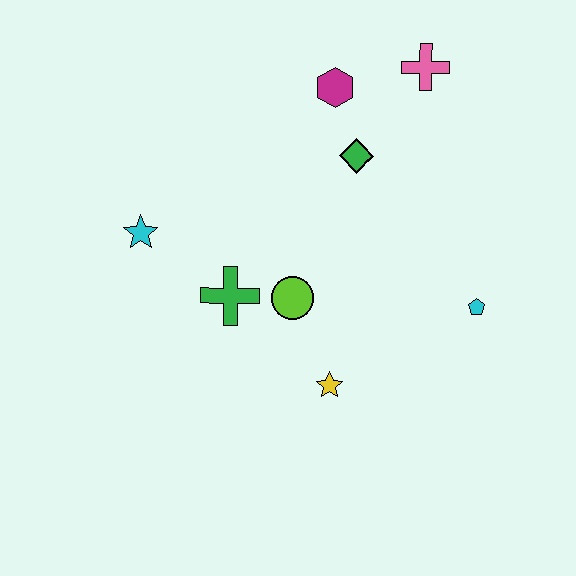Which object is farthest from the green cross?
The pink cross is farthest from the green cross.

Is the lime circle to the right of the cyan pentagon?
No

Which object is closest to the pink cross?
The magenta hexagon is closest to the pink cross.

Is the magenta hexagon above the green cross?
Yes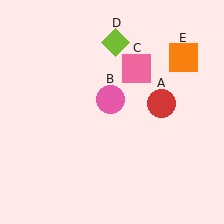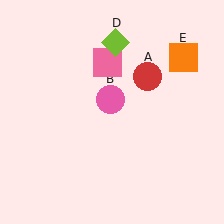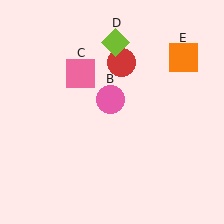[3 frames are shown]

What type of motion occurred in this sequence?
The red circle (object A), pink square (object C) rotated counterclockwise around the center of the scene.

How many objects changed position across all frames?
2 objects changed position: red circle (object A), pink square (object C).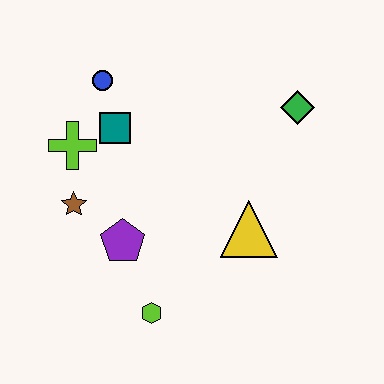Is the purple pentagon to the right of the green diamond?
No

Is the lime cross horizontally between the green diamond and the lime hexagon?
No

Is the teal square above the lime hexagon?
Yes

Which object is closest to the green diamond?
The yellow triangle is closest to the green diamond.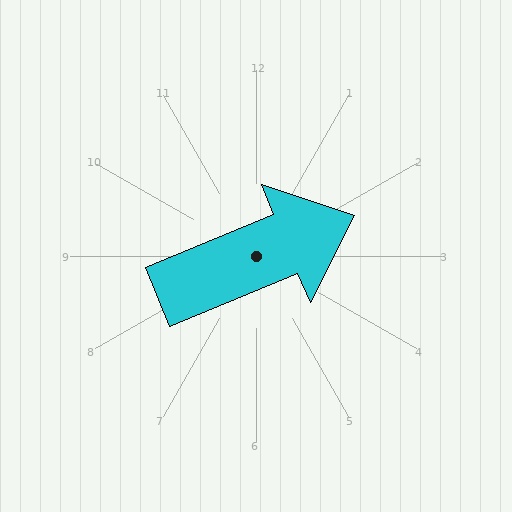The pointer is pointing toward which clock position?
Roughly 2 o'clock.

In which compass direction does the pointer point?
Northeast.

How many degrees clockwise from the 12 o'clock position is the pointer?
Approximately 67 degrees.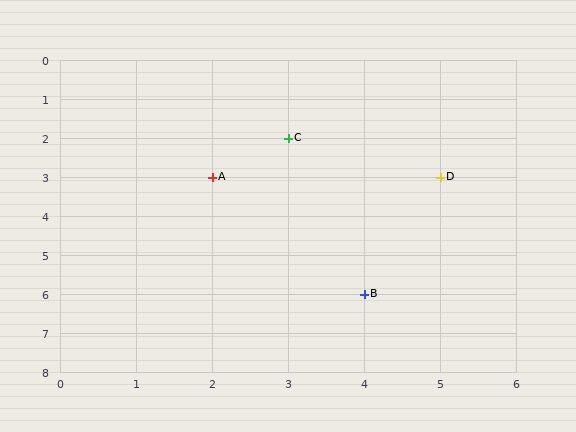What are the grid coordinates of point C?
Point C is at grid coordinates (3, 2).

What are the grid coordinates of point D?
Point D is at grid coordinates (5, 3).